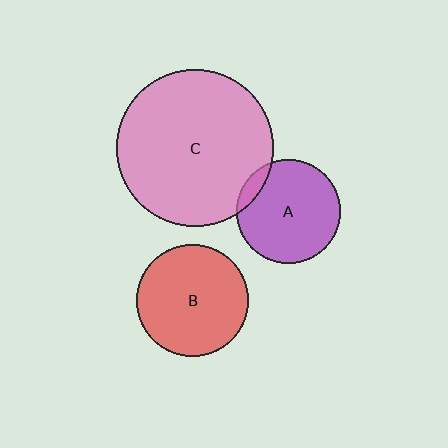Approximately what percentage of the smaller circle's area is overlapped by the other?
Approximately 10%.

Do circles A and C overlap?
Yes.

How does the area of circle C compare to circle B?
Approximately 2.0 times.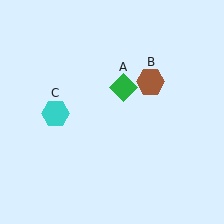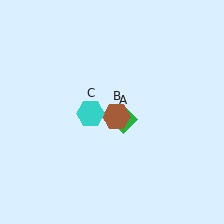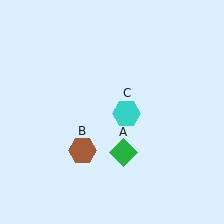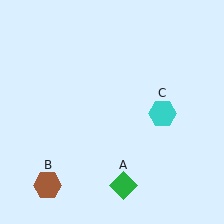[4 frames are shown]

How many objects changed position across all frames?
3 objects changed position: green diamond (object A), brown hexagon (object B), cyan hexagon (object C).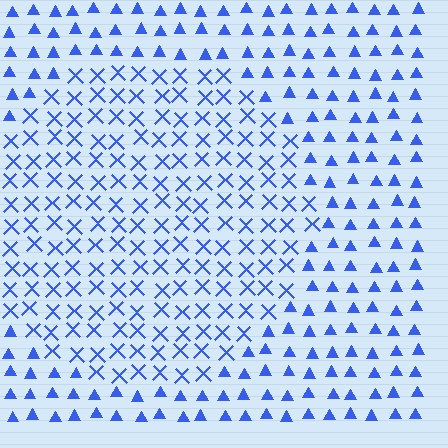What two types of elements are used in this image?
The image uses X marks inside the circle region and triangles outside it.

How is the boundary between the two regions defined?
The boundary is defined by a change in element shape: X marks inside vs. triangles outside. All elements share the same color and spacing.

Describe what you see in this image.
The image is filled with small blue elements arranged in a uniform grid. A circle-shaped region contains X marks, while the surrounding area contains triangles. The boundary is defined purely by the change in element shape.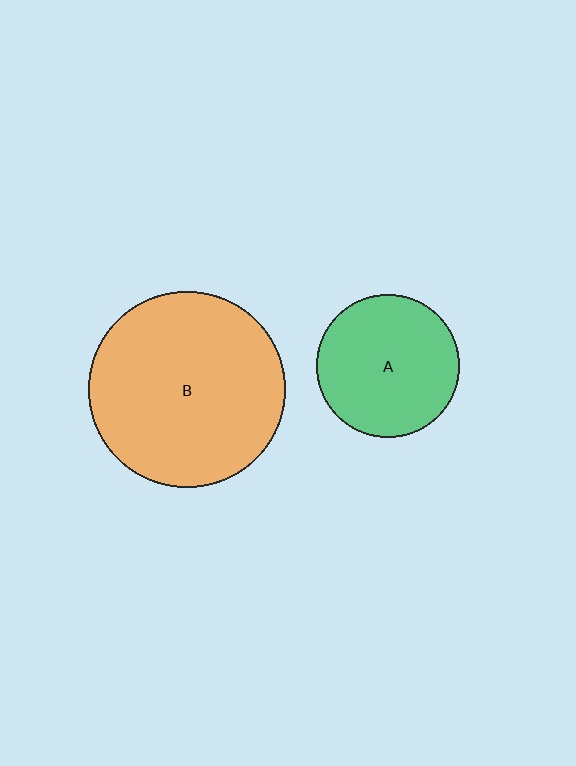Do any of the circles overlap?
No, none of the circles overlap.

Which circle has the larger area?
Circle B (orange).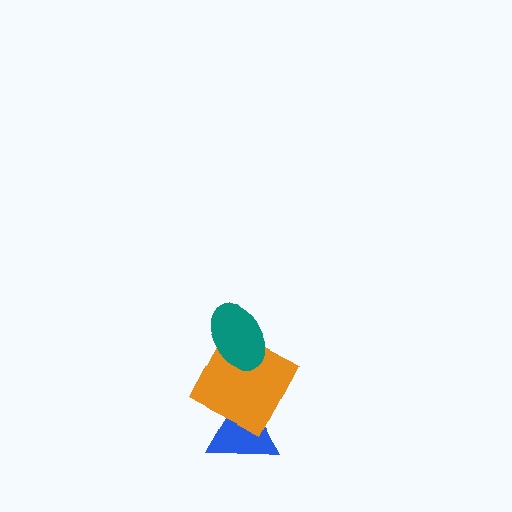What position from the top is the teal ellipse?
The teal ellipse is 1st from the top.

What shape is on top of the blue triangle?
The orange square is on top of the blue triangle.